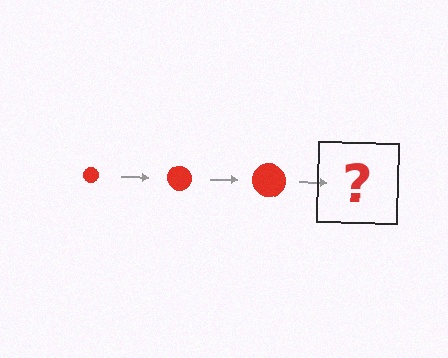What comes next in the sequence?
The next element should be a red circle, larger than the previous one.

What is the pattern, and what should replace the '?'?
The pattern is that the circle gets progressively larger each step. The '?' should be a red circle, larger than the previous one.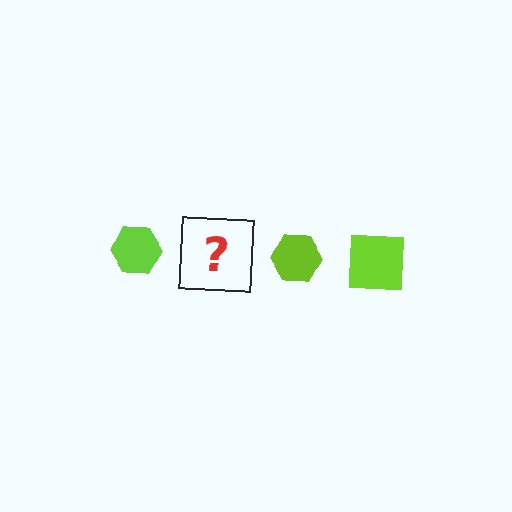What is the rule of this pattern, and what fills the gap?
The rule is that the pattern cycles through hexagon, square shapes in lime. The gap should be filled with a lime square.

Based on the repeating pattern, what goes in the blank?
The blank should be a lime square.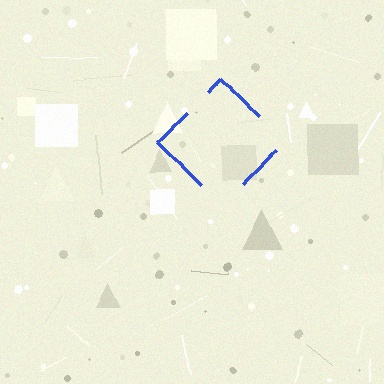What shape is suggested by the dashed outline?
The dashed outline suggests a diamond.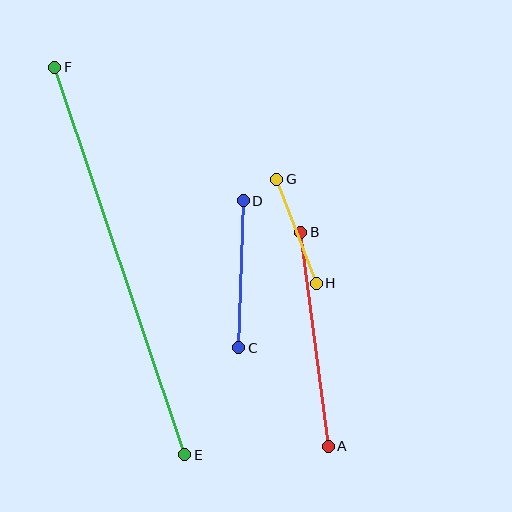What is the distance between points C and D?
The distance is approximately 147 pixels.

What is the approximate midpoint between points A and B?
The midpoint is at approximately (315, 339) pixels.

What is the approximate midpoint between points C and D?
The midpoint is at approximately (241, 274) pixels.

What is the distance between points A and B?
The distance is approximately 216 pixels.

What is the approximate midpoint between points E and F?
The midpoint is at approximately (120, 261) pixels.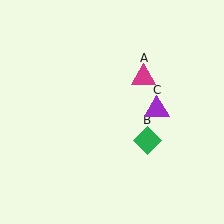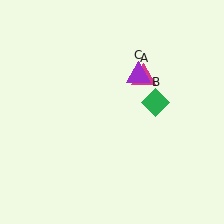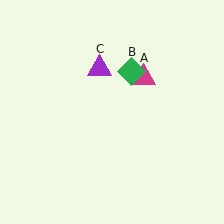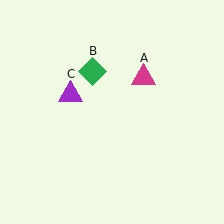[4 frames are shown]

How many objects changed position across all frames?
2 objects changed position: green diamond (object B), purple triangle (object C).